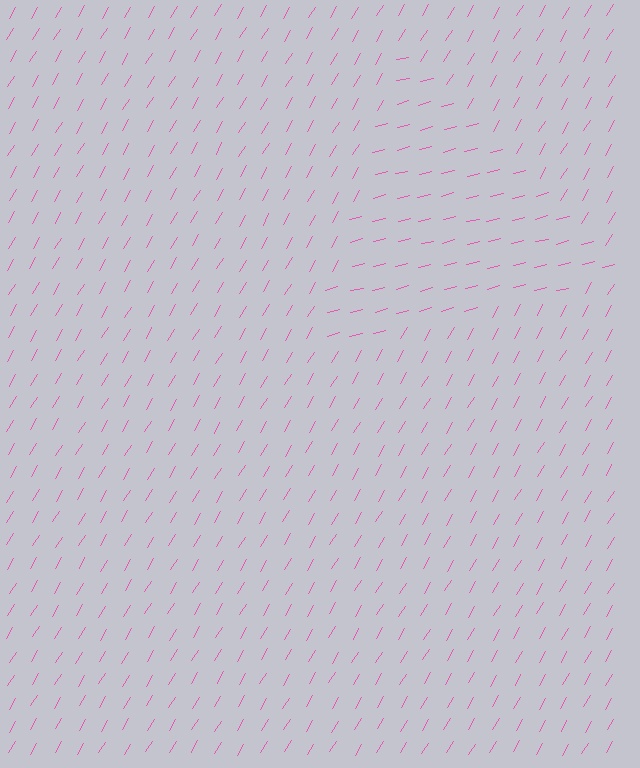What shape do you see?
I see a triangle.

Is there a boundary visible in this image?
Yes, there is a texture boundary formed by a change in line orientation.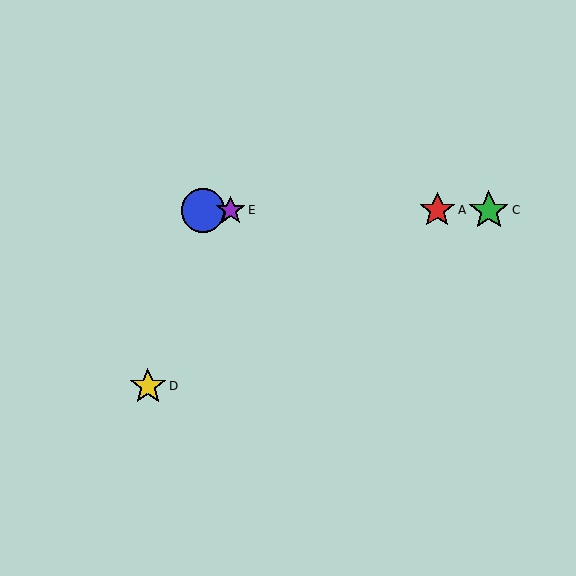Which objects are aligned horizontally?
Objects A, B, C, E are aligned horizontally.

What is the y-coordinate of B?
Object B is at y≈210.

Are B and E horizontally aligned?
Yes, both are at y≈210.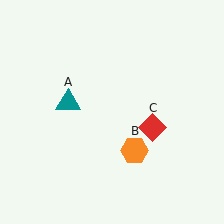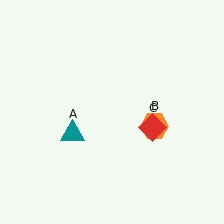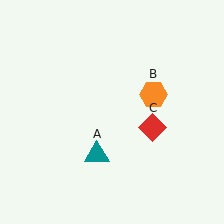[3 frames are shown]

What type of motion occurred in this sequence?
The teal triangle (object A), orange hexagon (object B) rotated counterclockwise around the center of the scene.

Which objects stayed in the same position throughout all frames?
Red diamond (object C) remained stationary.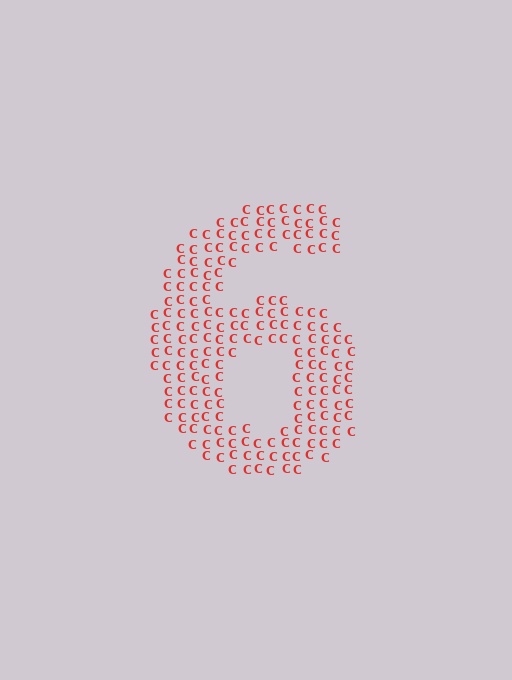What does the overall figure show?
The overall figure shows the digit 6.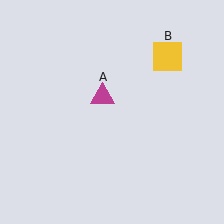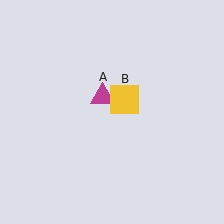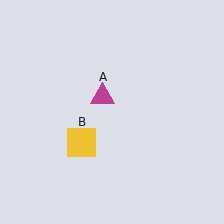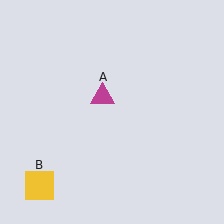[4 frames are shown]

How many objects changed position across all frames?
1 object changed position: yellow square (object B).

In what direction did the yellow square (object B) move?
The yellow square (object B) moved down and to the left.